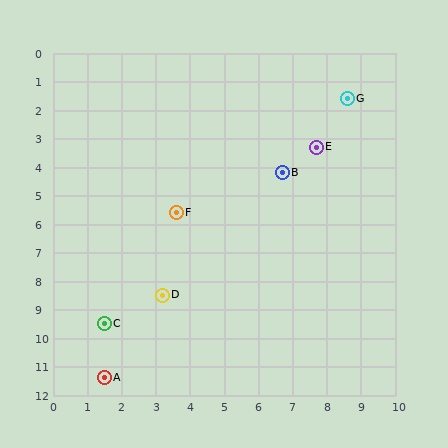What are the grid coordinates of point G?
Point G is at approximately (8.6, 1.6).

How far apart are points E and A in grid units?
Points E and A are about 10.2 grid units apart.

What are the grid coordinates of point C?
Point C is at approximately (1.5, 9.5).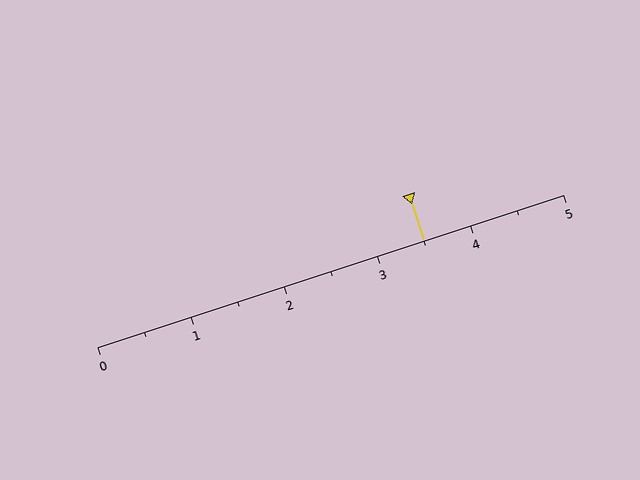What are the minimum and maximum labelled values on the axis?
The axis runs from 0 to 5.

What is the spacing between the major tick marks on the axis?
The major ticks are spaced 1 apart.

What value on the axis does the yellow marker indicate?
The marker indicates approximately 3.5.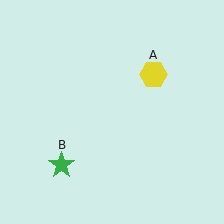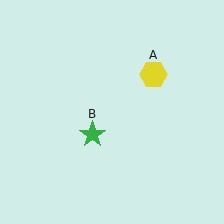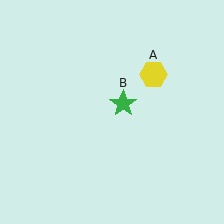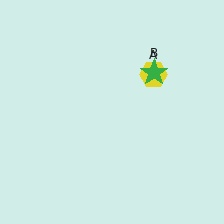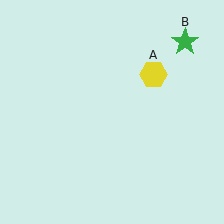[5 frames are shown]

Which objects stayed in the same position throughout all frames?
Yellow hexagon (object A) remained stationary.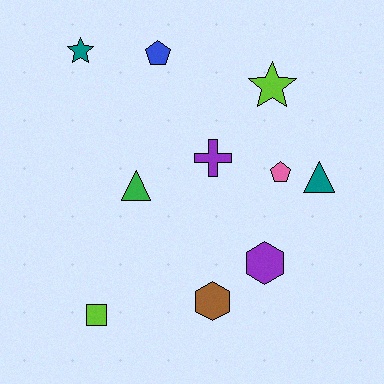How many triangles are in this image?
There are 2 triangles.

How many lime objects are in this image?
There are 2 lime objects.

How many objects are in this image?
There are 10 objects.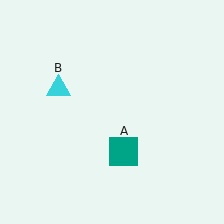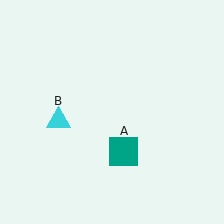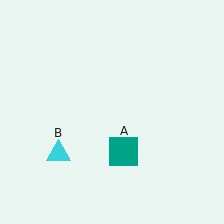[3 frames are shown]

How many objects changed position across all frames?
1 object changed position: cyan triangle (object B).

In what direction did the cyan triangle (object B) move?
The cyan triangle (object B) moved down.